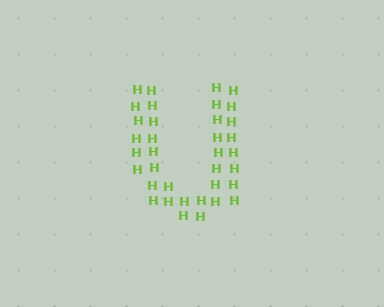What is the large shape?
The large shape is the letter U.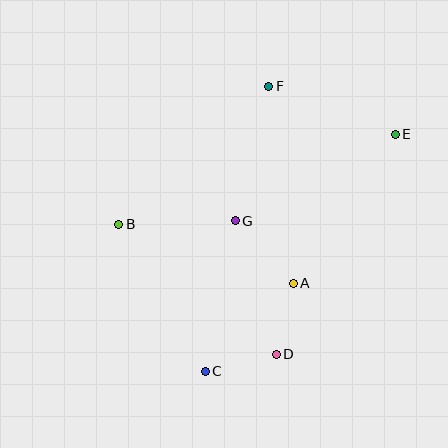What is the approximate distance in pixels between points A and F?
The distance between A and F is approximately 198 pixels.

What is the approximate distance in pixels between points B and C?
The distance between B and C is approximately 170 pixels.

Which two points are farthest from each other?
Points C and E are farthest from each other.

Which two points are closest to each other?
Points C and D are closest to each other.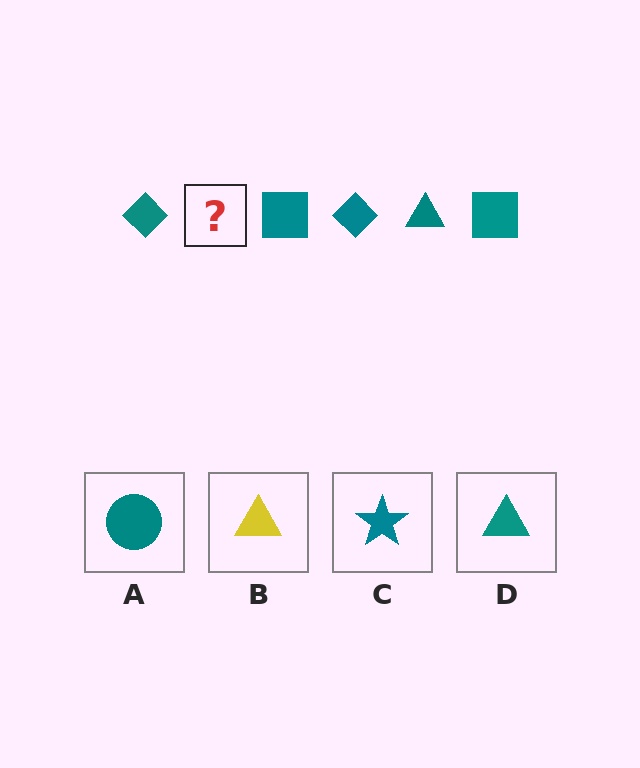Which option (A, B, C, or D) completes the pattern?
D.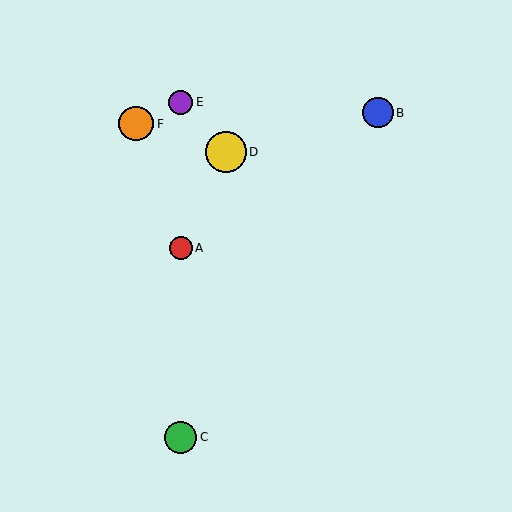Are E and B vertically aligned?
No, E is at x≈181 and B is at x≈378.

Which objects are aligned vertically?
Objects A, C, E are aligned vertically.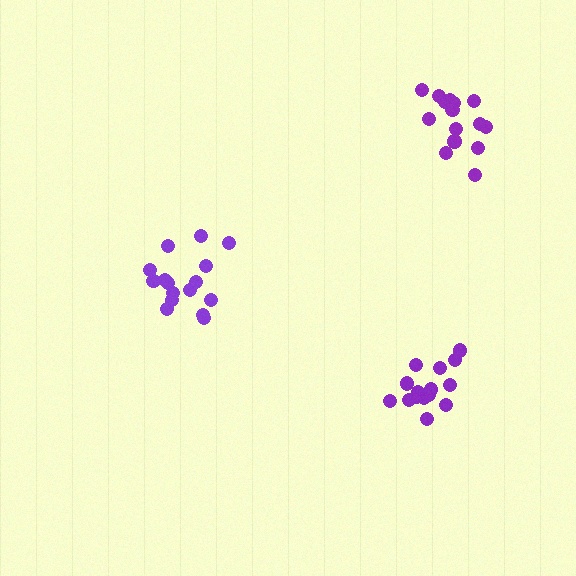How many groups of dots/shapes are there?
There are 3 groups.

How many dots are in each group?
Group 1: 16 dots, Group 2: 15 dots, Group 3: 15 dots (46 total).